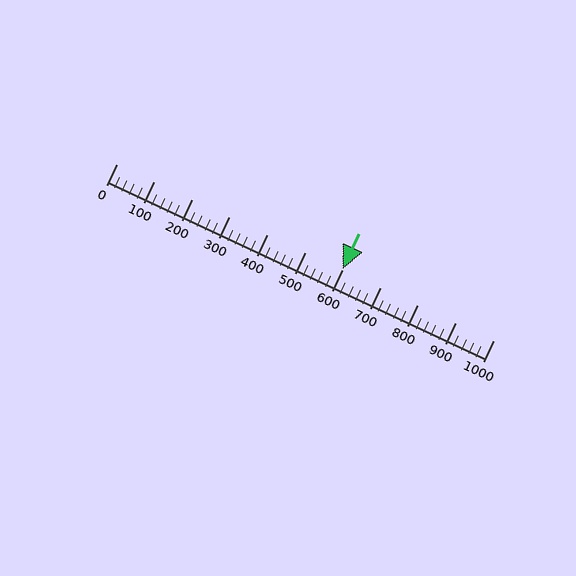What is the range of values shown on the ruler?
The ruler shows values from 0 to 1000.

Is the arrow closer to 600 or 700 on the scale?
The arrow is closer to 600.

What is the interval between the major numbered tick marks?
The major tick marks are spaced 100 units apart.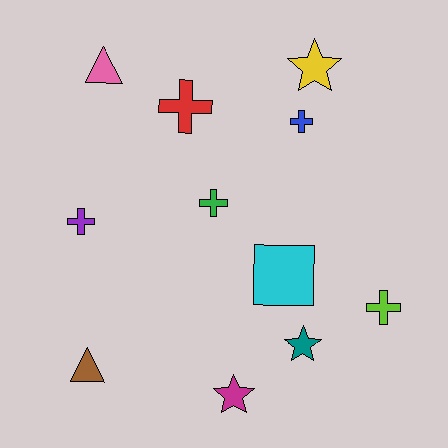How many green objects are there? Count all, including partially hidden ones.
There is 1 green object.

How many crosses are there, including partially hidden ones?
There are 5 crosses.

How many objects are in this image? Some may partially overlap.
There are 11 objects.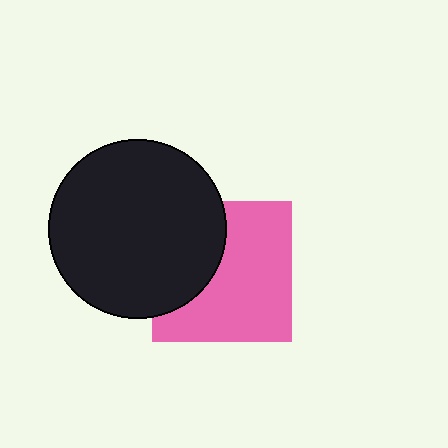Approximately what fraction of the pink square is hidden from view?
Roughly 36% of the pink square is hidden behind the black circle.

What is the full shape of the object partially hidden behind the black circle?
The partially hidden object is a pink square.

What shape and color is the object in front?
The object in front is a black circle.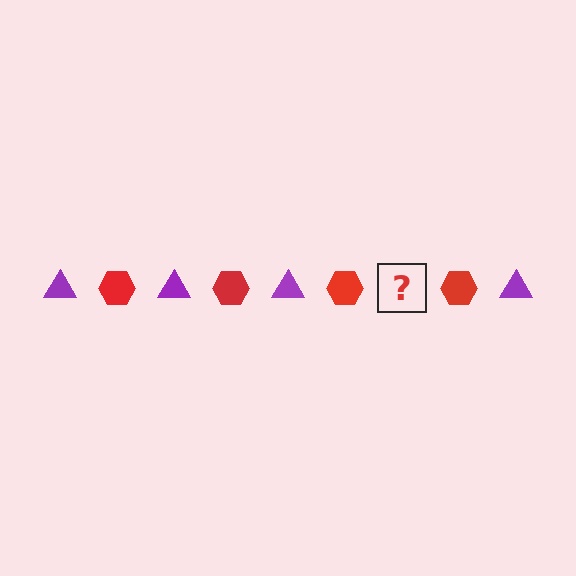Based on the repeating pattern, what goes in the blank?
The blank should be a purple triangle.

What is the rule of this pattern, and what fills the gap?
The rule is that the pattern alternates between purple triangle and red hexagon. The gap should be filled with a purple triangle.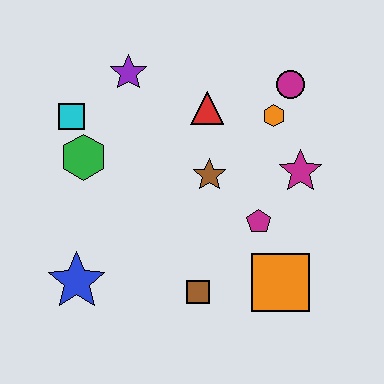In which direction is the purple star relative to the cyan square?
The purple star is to the right of the cyan square.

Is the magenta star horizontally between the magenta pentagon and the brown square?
No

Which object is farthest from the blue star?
The magenta circle is farthest from the blue star.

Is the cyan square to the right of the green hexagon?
No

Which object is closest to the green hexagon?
The cyan square is closest to the green hexagon.